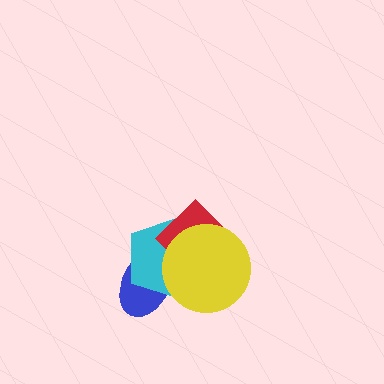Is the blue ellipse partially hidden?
Yes, it is partially covered by another shape.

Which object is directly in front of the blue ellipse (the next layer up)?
The cyan pentagon is directly in front of the blue ellipse.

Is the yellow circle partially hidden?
No, no other shape covers it.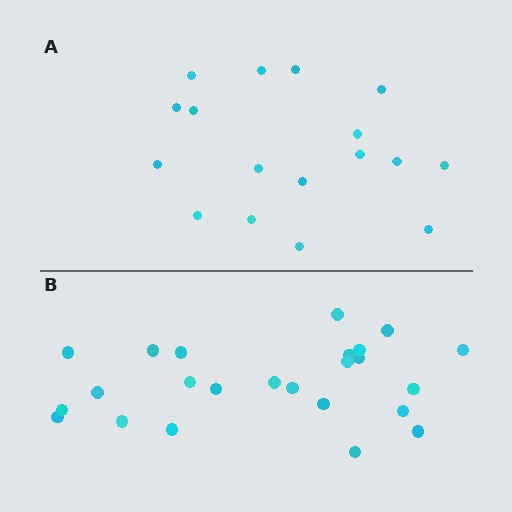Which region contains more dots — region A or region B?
Region B (the bottom region) has more dots.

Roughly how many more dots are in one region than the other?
Region B has roughly 8 or so more dots than region A.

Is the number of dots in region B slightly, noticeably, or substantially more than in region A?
Region B has noticeably more, but not dramatically so. The ratio is roughly 1.4 to 1.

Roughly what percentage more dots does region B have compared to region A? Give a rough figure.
About 40% more.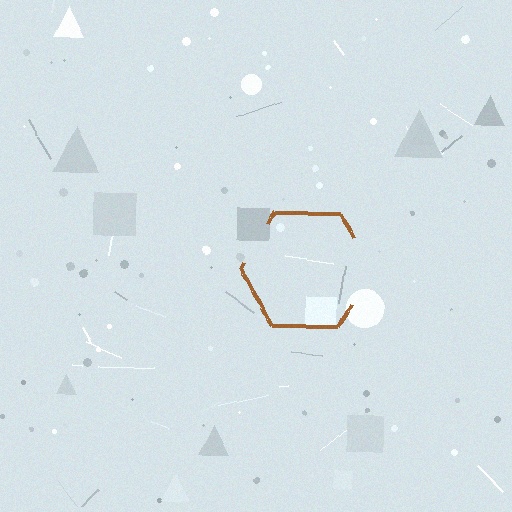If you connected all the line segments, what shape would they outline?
They would outline a hexagon.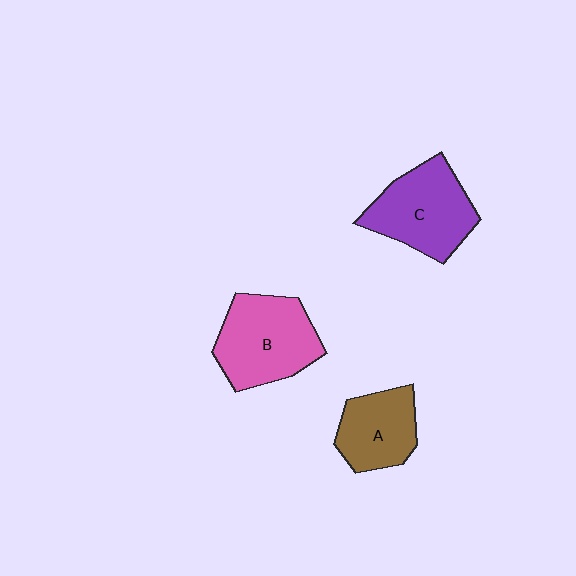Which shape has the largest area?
Shape B (pink).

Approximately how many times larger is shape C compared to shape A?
Approximately 1.4 times.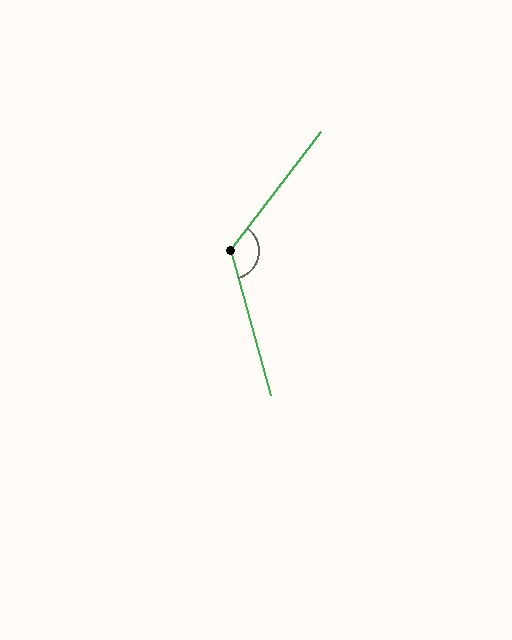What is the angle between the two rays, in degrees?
Approximately 127 degrees.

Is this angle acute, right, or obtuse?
It is obtuse.